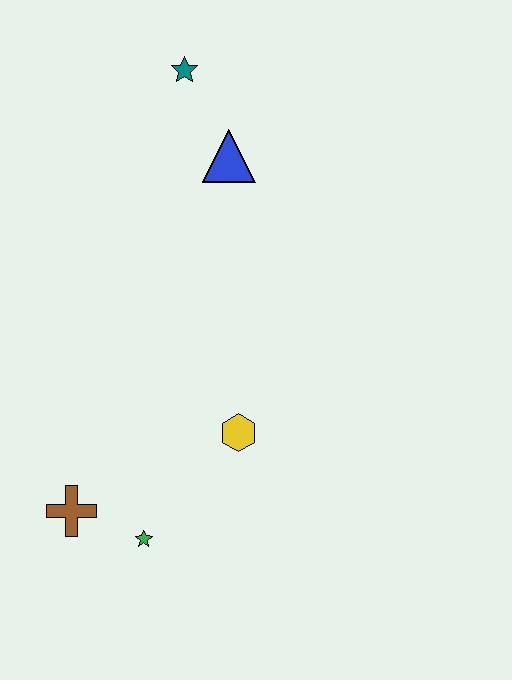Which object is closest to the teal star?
The blue triangle is closest to the teal star.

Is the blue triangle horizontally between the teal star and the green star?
No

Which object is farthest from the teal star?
The green star is farthest from the teal star.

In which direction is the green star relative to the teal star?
The green star is below the teal star.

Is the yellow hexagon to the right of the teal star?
Yes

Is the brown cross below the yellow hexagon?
Yes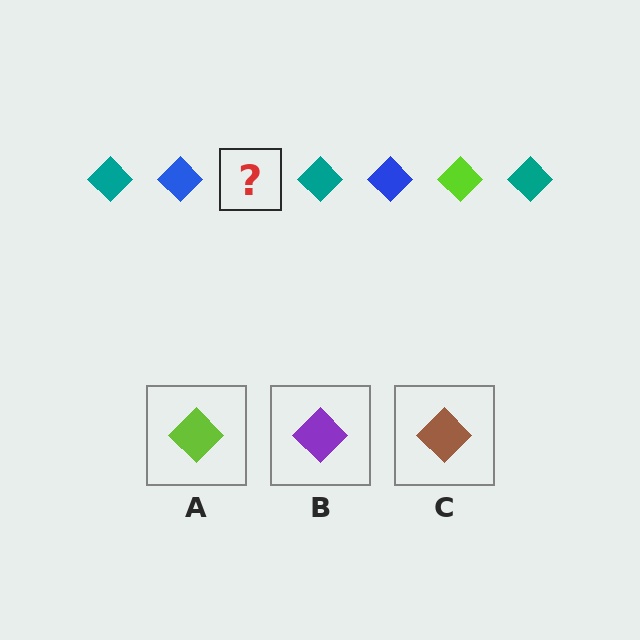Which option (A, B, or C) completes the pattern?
A.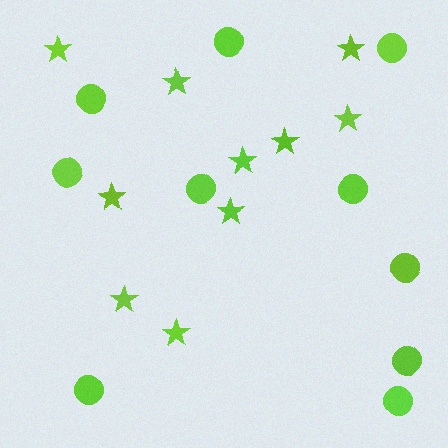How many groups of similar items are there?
There are 2 groups: one group of circles (10) and one group of stars (10).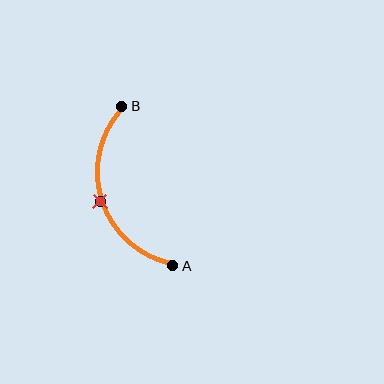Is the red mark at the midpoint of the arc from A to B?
Yes. The red mark lies on the arc at equal arc-length from both A and B — it is the arc midpoint.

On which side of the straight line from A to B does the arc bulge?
The arc bulges to the left of the straight line connecting A and B.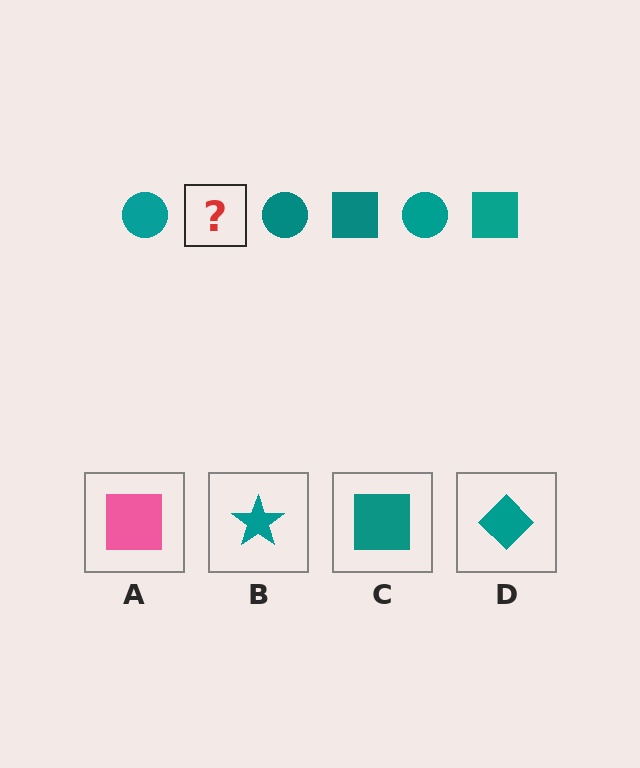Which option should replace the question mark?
Option C.